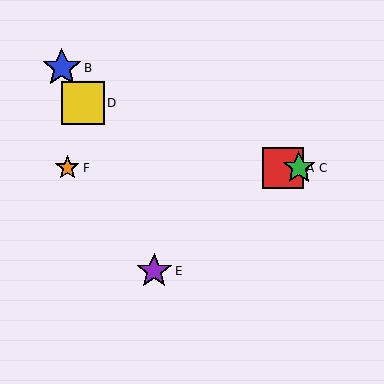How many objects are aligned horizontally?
3 objects (A, C, F) are aligned horizontally.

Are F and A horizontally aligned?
Yes, both are at y≈168.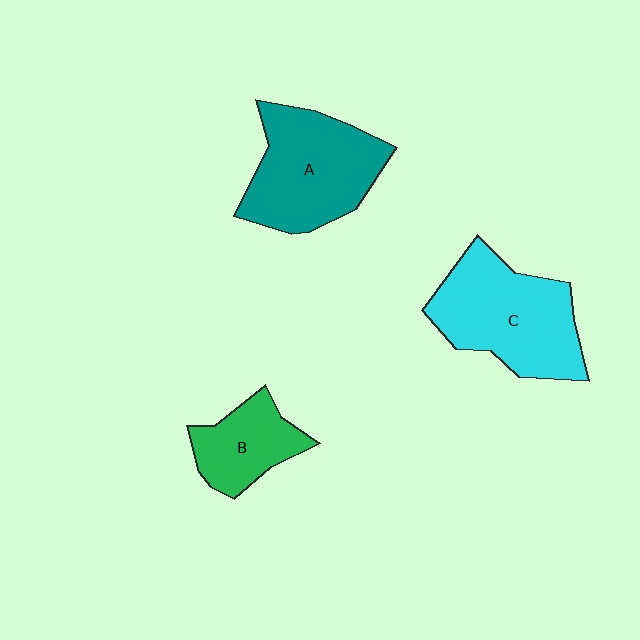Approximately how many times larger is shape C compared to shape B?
Approximately 1.9 times.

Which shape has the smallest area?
Shape B (green).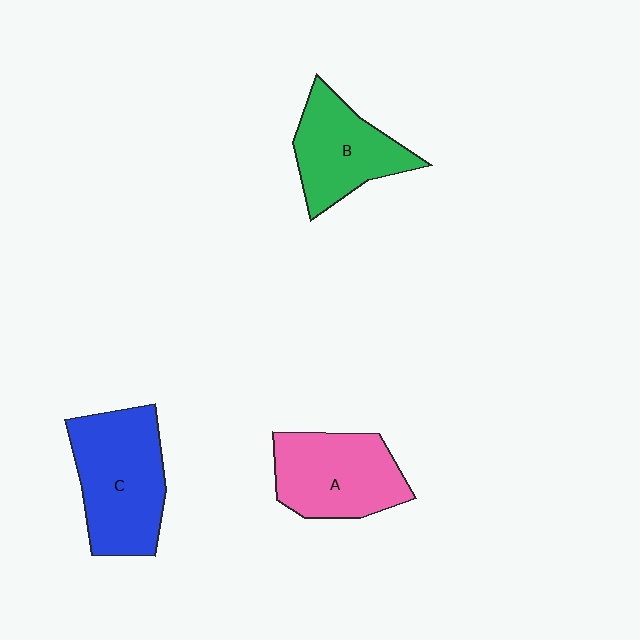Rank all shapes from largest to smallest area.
From largest to smallest: C (blue), A (pink), B (green).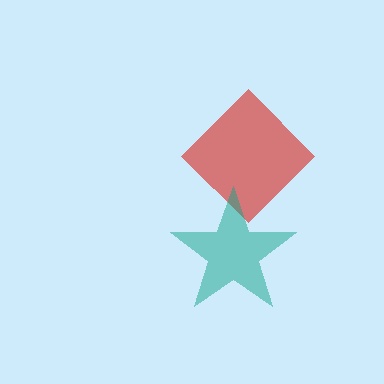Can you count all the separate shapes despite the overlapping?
Yes, there are 2 separate shapes.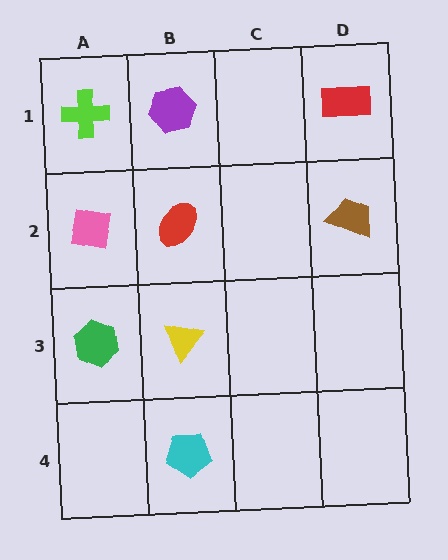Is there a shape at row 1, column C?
No, that cell is empty.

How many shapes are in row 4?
1 shape.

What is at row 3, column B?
A yellow triangle.